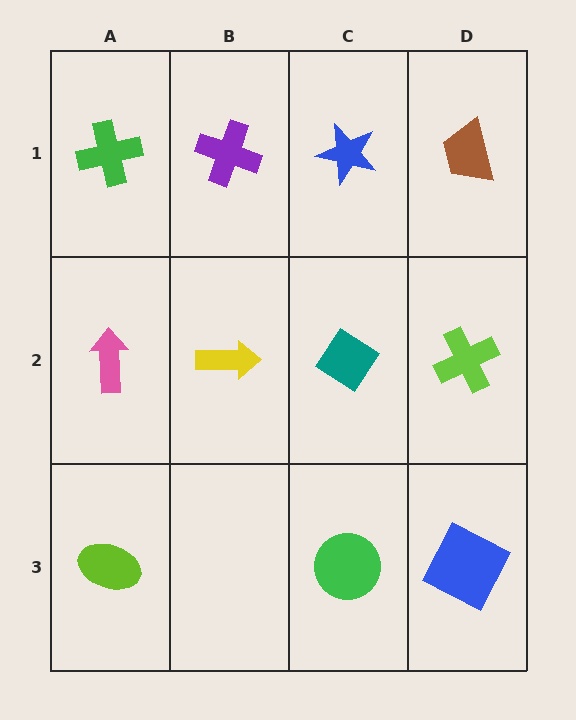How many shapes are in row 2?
4 shapes.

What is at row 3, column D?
A blue square.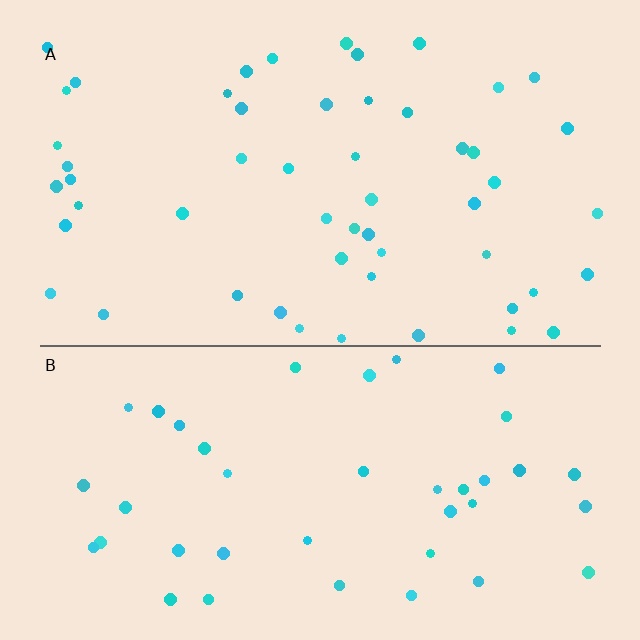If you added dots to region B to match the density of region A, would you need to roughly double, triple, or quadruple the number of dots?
Approximately double.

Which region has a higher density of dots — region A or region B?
A (the top).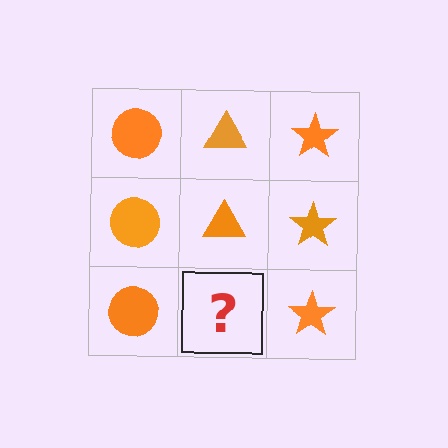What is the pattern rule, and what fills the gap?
The rule is that each column has a consistent shape. The gap should be filled with an orange triangle.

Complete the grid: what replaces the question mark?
The question mark should be replaced with an orange triangle.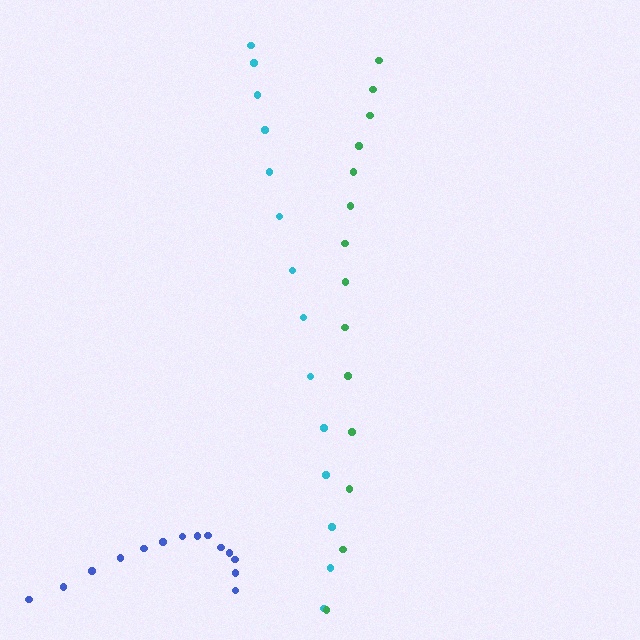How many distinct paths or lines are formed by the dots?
There are 3 distinct paths.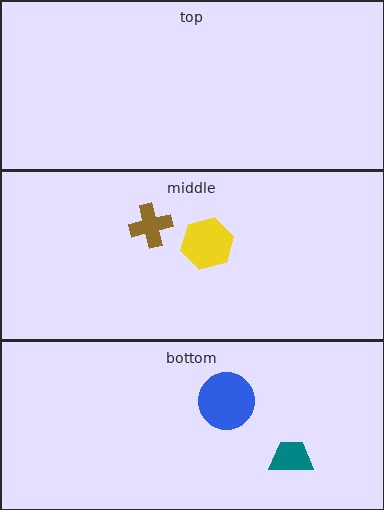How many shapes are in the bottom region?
2.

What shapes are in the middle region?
The yellow hexagon, the brown cross.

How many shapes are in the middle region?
2.